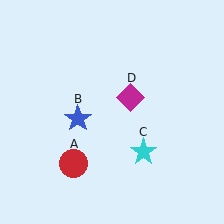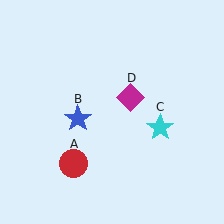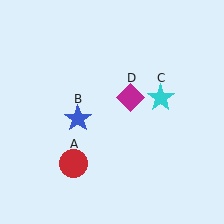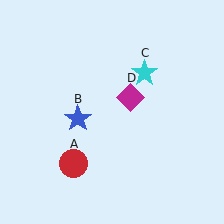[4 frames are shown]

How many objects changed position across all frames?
1 object changed position: cyan star (object C).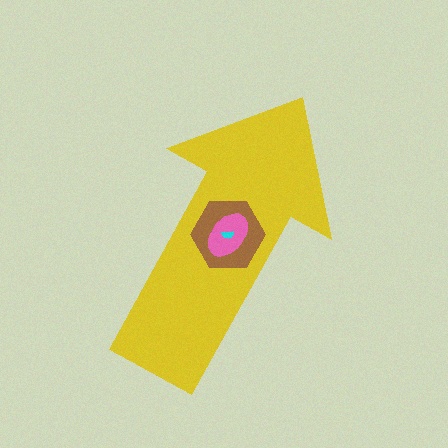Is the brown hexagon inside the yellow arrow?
Yes.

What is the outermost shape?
The yellow arrow.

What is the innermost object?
The cyan semicircle.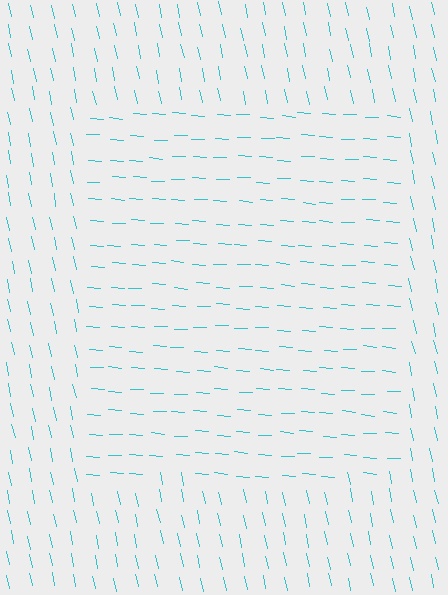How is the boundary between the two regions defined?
The boundary is defined purely by a change in line orientation (approximately 74 degrees difference). All lines are the same color and thickness.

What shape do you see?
I see a rectangle.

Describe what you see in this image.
The image is filled with small cyan line segments. A rectangle region in the image has lines oriented differently from the surrounding lines, creating a visible texture boundary.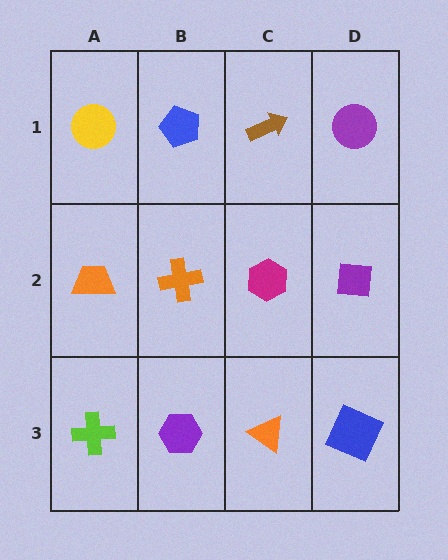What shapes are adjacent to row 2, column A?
A yellow circle (row 1, column A), a lime cross (row 3, column A), an orange cross (row 2, column B).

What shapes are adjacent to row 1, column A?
An orange trapezoid (row 2, column A), a blue pentagon (row 1, column B).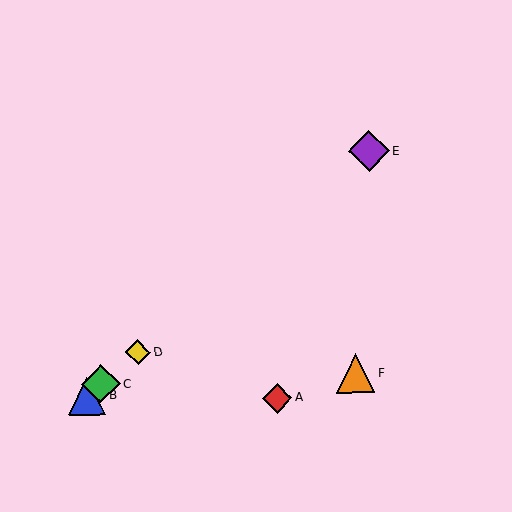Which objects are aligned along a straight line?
Objects B, C, D, E are aligned along a straight line.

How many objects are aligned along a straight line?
4 objects (B, C, D, E) are aligned along a straight line.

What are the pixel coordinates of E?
Object E is at (369, 151).